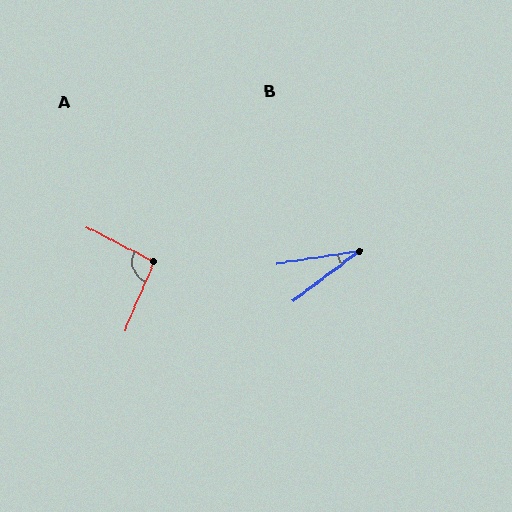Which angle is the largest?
A, at approximately 94 degrees.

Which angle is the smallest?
B, at approximately 28 degrees.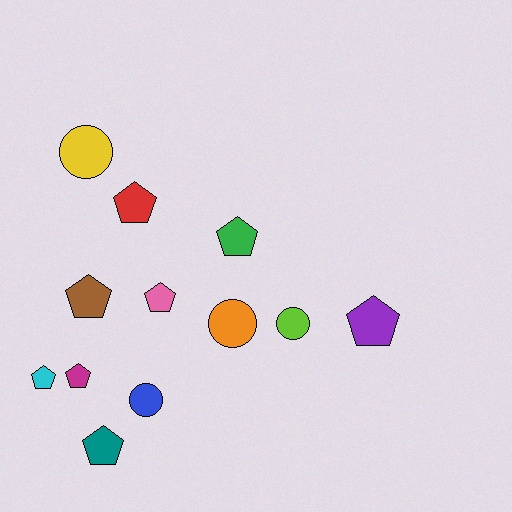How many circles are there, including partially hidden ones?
There are 4 circles.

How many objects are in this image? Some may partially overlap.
There are 12 objects.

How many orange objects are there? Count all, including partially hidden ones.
There is 1 orange object.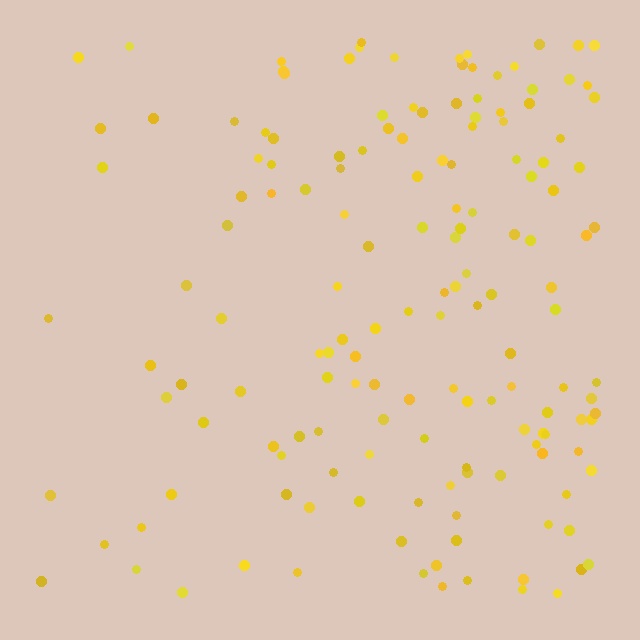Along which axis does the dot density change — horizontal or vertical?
Horizontal.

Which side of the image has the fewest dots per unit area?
The left.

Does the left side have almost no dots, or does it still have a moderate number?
Still a moderate number, just noticeably fewer than the right.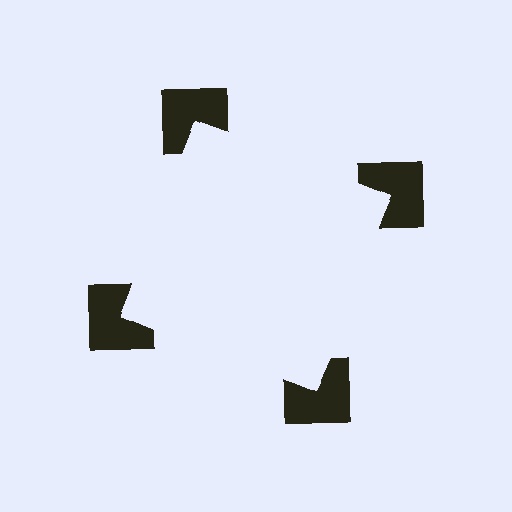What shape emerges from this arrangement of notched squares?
An illusory square — its edges are inferred from the aligned wedge cuts in the notched squares, not physically drawn.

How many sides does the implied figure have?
4 sides.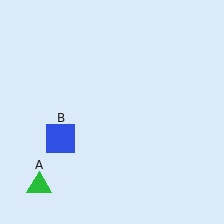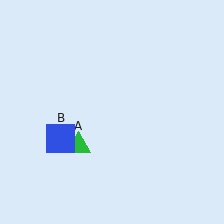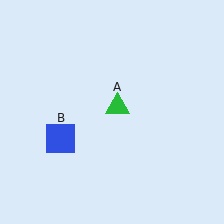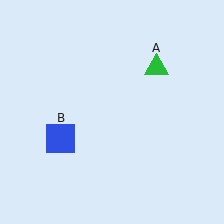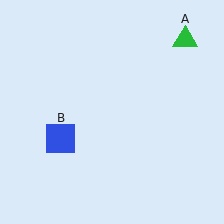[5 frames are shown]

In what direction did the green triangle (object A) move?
The green triangle (object A) moved up and to the right.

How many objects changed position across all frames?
1 object changed position: green triangle (object A).